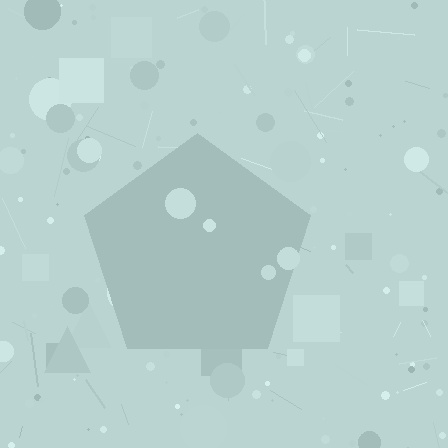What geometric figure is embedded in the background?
A pentagon is embedded in the background.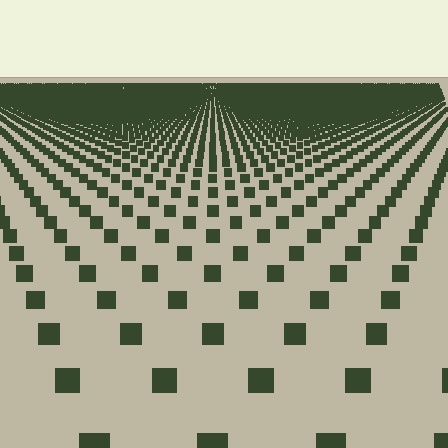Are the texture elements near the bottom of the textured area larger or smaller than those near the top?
Larger. Near the bottom, elements are closer to the viewer and appear at a bigger on-screen size.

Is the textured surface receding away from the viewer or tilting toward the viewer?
The surface is receding away from the viewer. Texture elements get smaller and denser toward the top.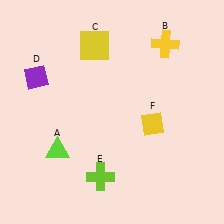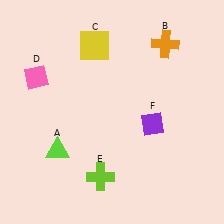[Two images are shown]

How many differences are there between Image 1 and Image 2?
There are 3 differences between the two images.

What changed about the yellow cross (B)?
In Image 1, B is yellow. In Image 2, it changed to orange.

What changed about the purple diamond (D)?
In Image 1, D is purple. In Image 2, it changed to pink.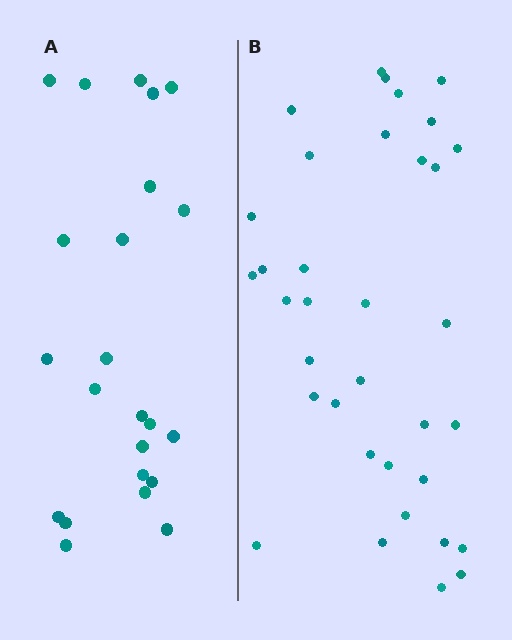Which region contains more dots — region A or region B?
Region B (the right region) has more dots.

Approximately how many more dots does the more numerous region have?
Region B has roughly 12 or so more dots than region A.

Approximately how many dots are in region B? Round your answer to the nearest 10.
About 40 dots. (The exact count is 35, which rounds to 40.)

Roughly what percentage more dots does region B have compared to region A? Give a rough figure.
About 50% more.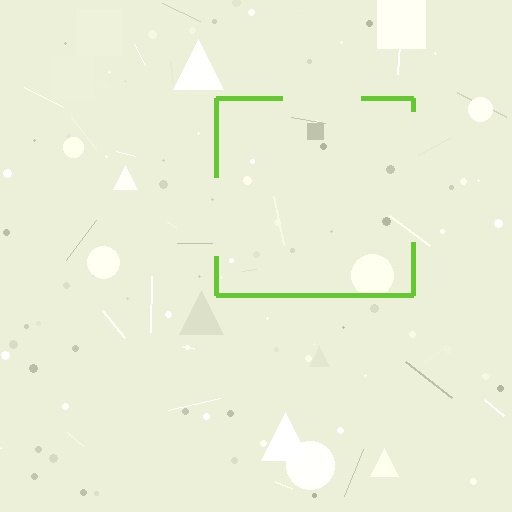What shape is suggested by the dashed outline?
The dashed outline suggests a square.